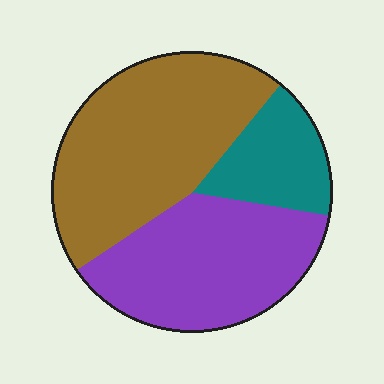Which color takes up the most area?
Brown, at roughly 45%.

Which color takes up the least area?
Teal, at roughly 15%.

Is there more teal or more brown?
Brown.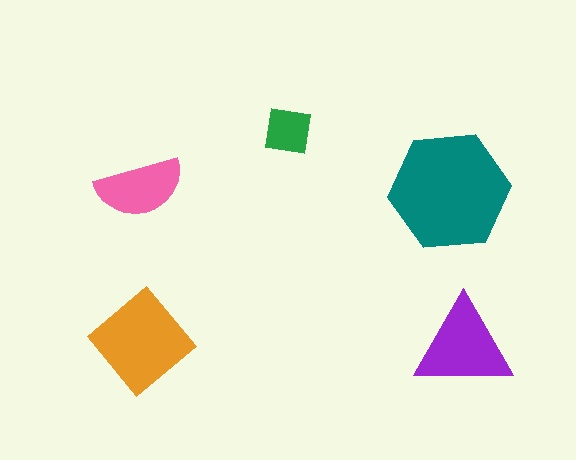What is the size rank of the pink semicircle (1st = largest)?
4th.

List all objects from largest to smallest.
The teal hexagon, the orange diamond, the purple triangle, the pink semicircle, the green square.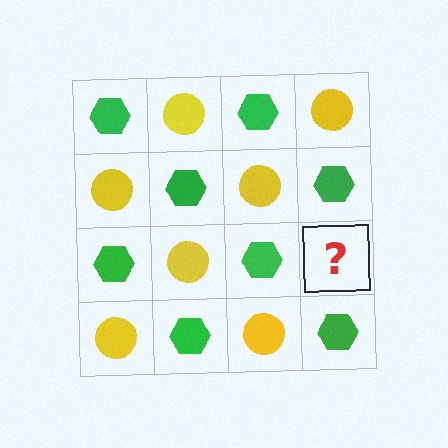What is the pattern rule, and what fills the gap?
The rule is that it alternates green hexagon and yellow circle in a checkerboard pattern. The gap should be filled with a yellow circle.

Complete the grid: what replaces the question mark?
The question mark should be replaced with a yellow circle.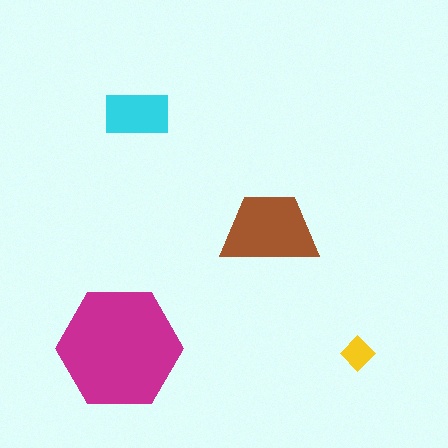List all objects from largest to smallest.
The magenta hexagon, the brown trapezoid, the cyan rectangle, the yellow diamond.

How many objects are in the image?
There are 4 objects in the image.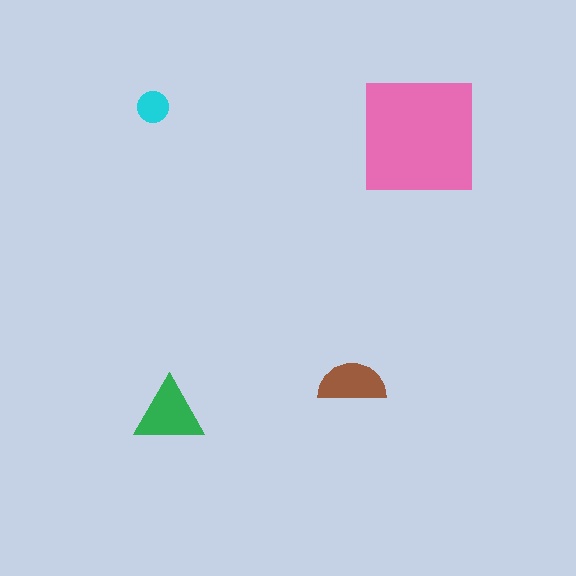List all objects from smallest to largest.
The cyan circle, the brown semicircle, the green triangle, the pink square.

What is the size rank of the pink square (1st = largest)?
1st.